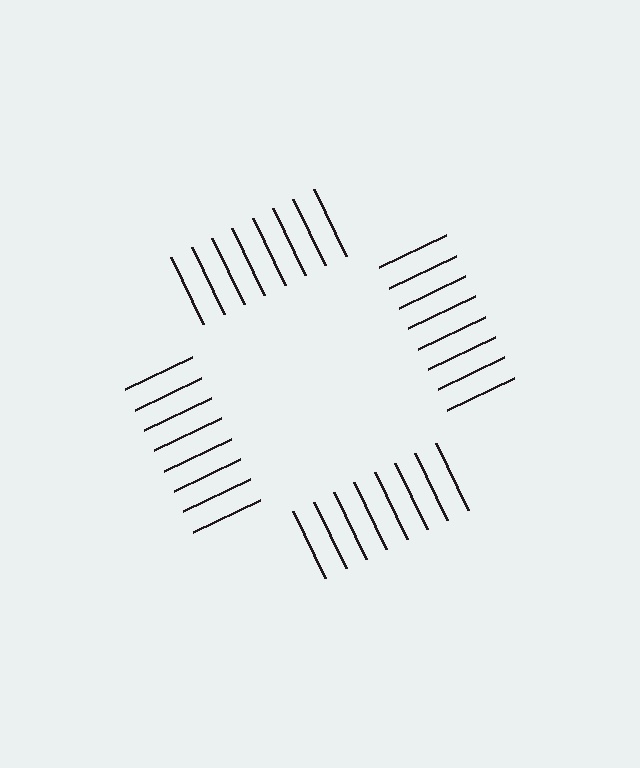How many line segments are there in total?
32 — 8 along each of the 4 edges.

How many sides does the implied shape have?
4 sides — the line-ends trace a square.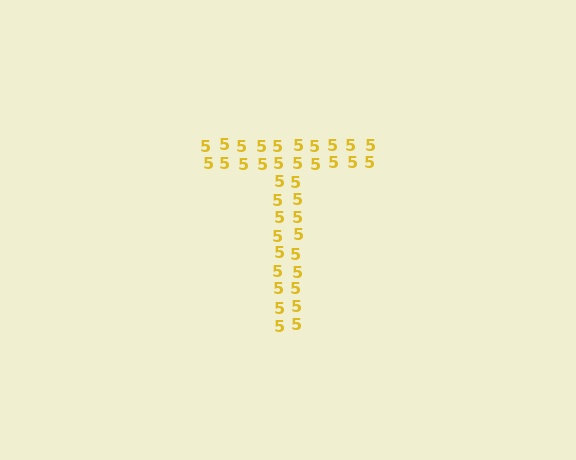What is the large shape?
The large shape is the letter T.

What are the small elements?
The small elements are digit 5's.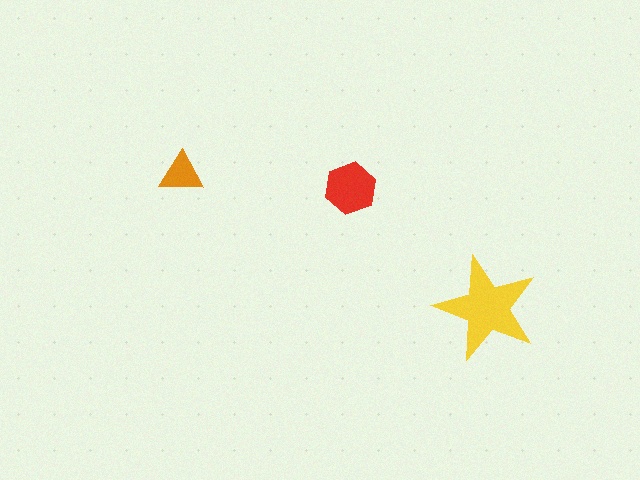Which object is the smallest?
The orange triangle.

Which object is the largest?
The yellow star.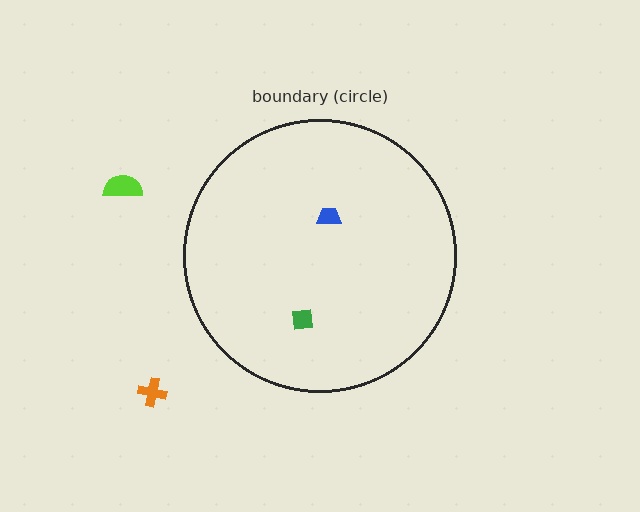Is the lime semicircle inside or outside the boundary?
Outside.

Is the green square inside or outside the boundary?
Inside.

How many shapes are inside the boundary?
2 inside, 2 outside.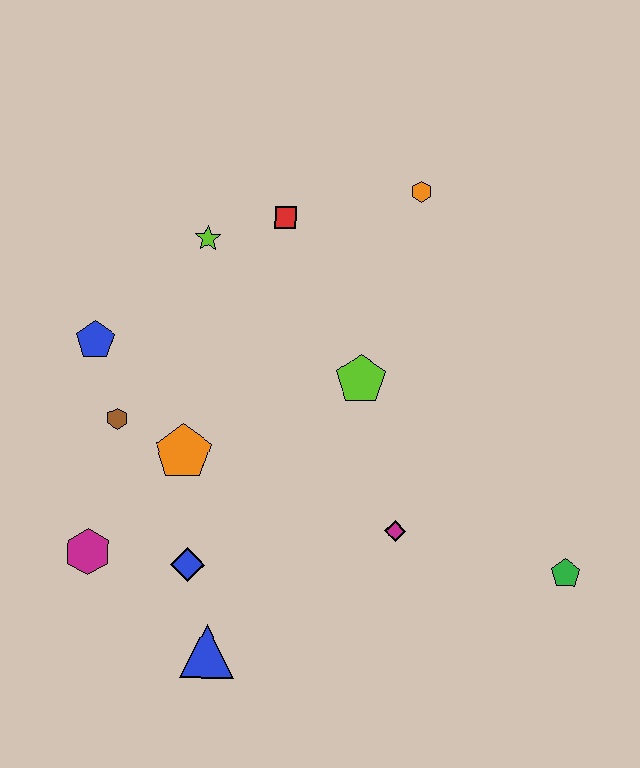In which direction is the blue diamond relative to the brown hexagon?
The blue diamond is below the brown hexagon.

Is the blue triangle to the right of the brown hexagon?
Yes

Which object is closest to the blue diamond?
The blue triangle is closest to the blue diamond.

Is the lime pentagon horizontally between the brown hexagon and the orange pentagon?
No